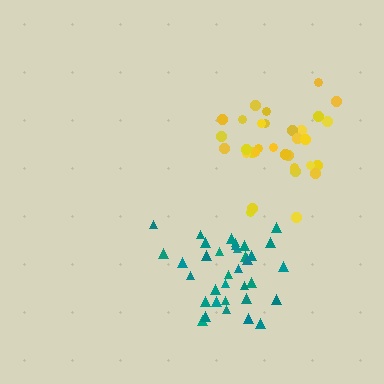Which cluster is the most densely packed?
Teal.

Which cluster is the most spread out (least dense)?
Yellow.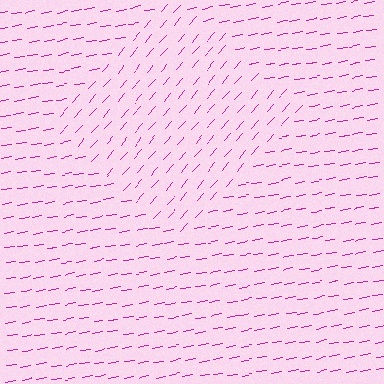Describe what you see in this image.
The image is filled with small magenta line segments. A diamond region in the image has lines oriented differently from the surrounding lines, creating a visible texture boundary.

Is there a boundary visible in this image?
Yes, there is a texture boundary formed by a change in line orientation.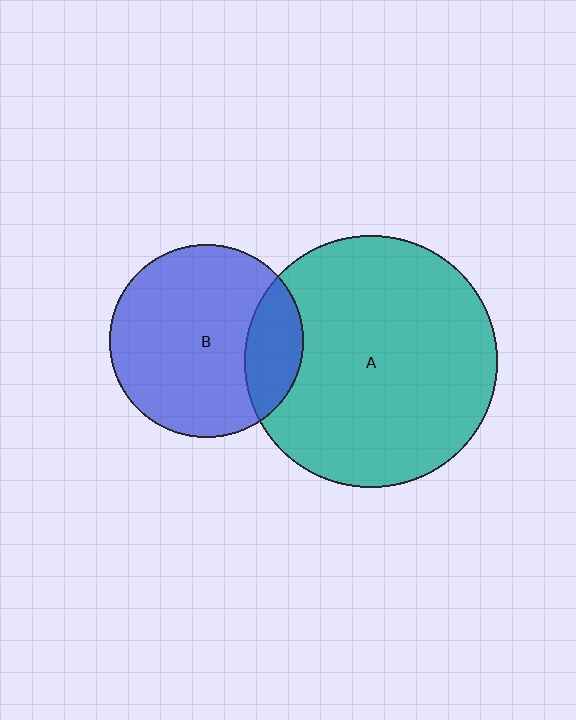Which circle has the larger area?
Circle A (teal).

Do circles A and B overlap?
Yes.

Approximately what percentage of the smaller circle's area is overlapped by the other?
Approximately 20%.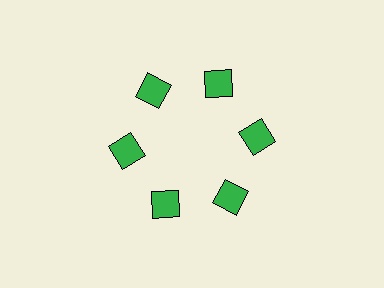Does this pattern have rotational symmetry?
Yes, this pattern has 6-fold rotational symmetry. It looks the same after rotating 60 degrees around the center.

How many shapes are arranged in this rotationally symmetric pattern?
There are 6 shapes, arranged in 6 groups of 1.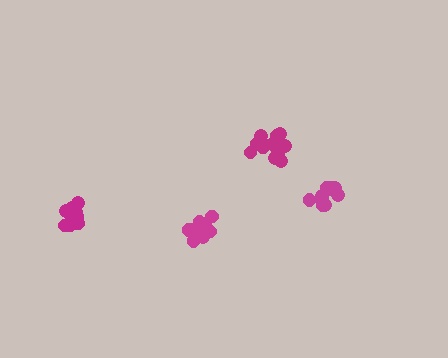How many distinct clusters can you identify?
There are 4 distinct clusters.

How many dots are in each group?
Group 1: 16 dots, Group 2: 13 dots, Group 3: 16 dots, Group 4: 10 dots (55 total).